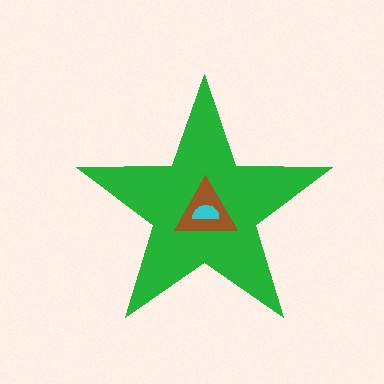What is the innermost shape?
The cyan semicircle.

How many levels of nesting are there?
3.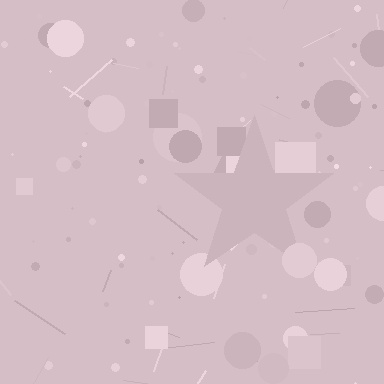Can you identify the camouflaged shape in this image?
The camouflaged shape is a star.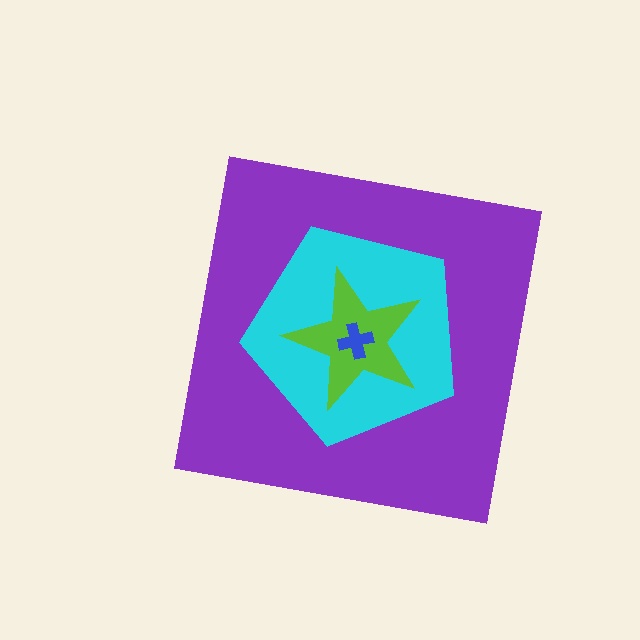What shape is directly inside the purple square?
The cyan pentagon.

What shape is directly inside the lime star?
The blue cross.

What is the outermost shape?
The purple square.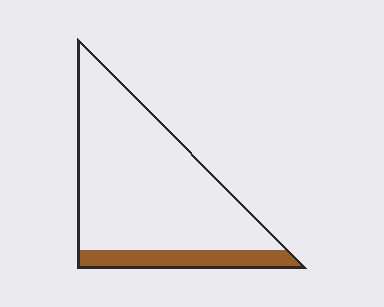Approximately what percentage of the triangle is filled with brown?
Approximately 15%.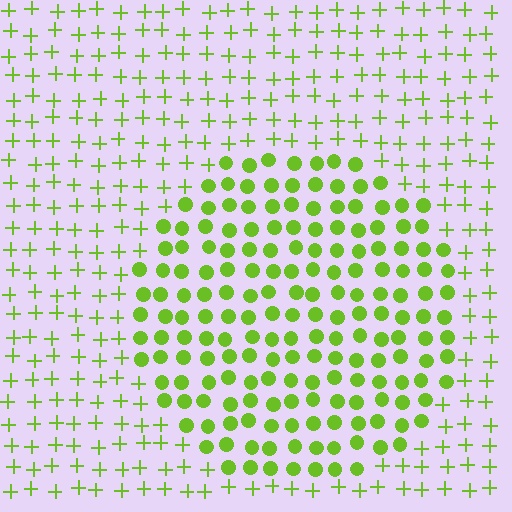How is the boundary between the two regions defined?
The boundary is defined by a change in element shape: circles inside vs. plus signs outside. All elements share the same color and spacing.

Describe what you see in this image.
The image is filled with small lime elements arranged in a uniform grid. A circle-shaped region contains circles, while the surrounding area contains plus signs. The boundary is defined purely by the change in element shape.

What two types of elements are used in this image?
The image uses circles inside the circle region and plus signs outside it.